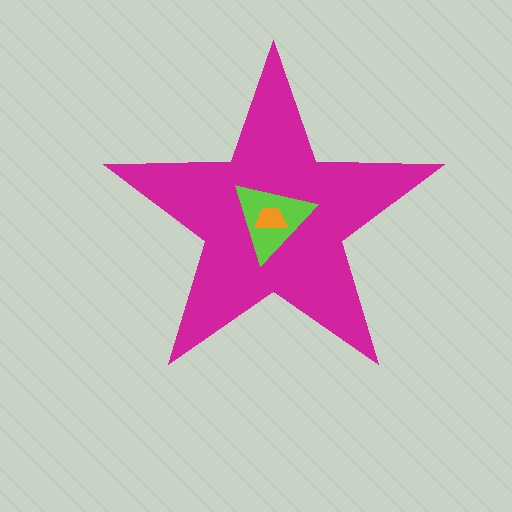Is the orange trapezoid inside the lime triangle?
Yes.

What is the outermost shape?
The magenta star.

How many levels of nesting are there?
3.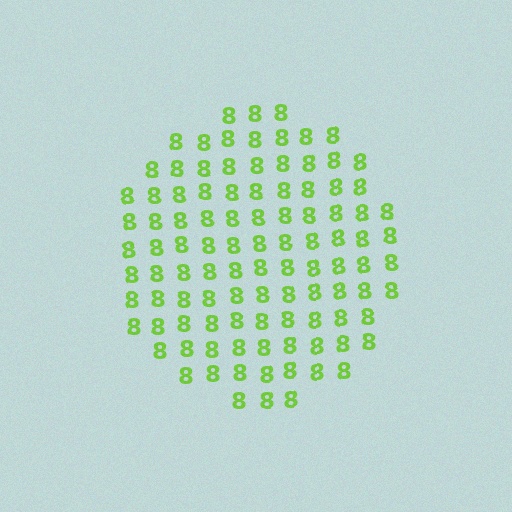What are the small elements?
The small elements are digit 8's.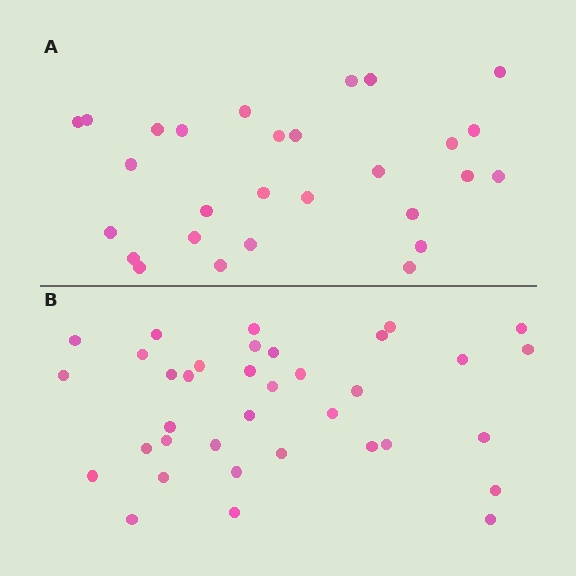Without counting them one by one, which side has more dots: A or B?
Region B (the bottom region) has more dots.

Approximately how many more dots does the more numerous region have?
Region B has roughly 8 or so more dots than region A.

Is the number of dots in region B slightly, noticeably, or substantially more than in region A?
Region B has noticeably more, but not dramatically so. The ratio is roughly 1.3 to 1.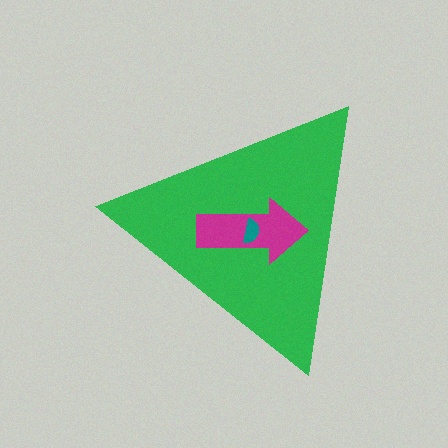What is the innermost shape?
The teal semicircle.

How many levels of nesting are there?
3.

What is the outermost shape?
The green triangle.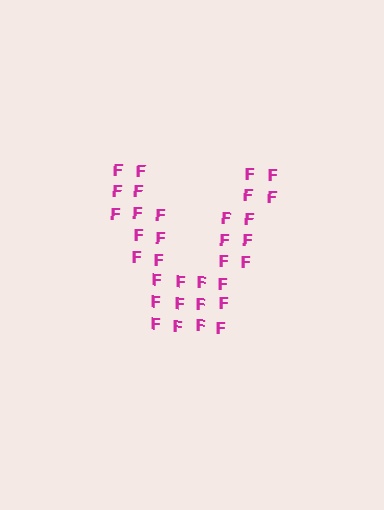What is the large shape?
The large shape is the letter V.